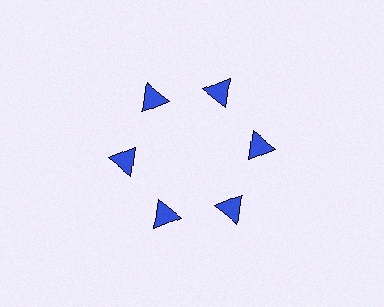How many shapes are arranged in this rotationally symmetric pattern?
There are 6 shapes, arranged in 6 groups of 1.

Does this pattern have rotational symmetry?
Yes, this pattern has 6-fold rotational symmetry. It looks the same after rotating 60 degrees around the center.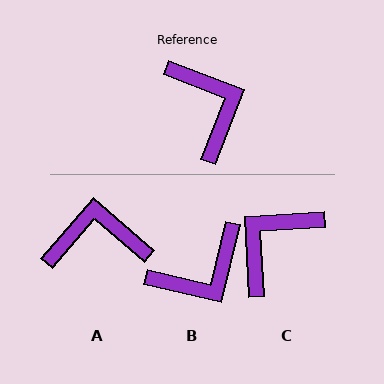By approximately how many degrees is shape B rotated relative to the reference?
Approximately 82 degrees clockwise.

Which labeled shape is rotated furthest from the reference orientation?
C, about 114 degrees away.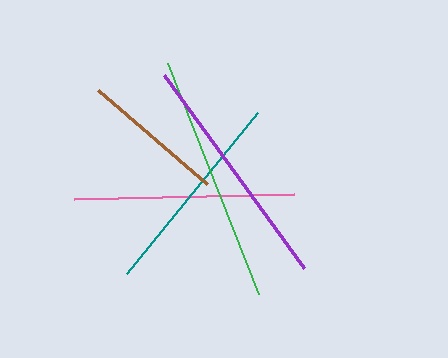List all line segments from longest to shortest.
From longest to shortest: green, purple, pink, teal, brown.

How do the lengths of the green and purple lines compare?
The green and purple lines are approximately the same length.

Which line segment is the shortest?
The brown line is the shortest at approximately 143 pixels.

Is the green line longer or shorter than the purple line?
The green line is longer than the purple line.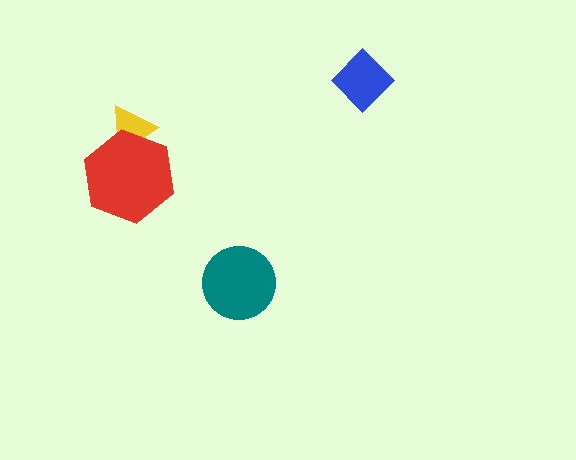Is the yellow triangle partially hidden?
Yes, it is partially covered by another shape.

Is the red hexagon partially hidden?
No, no other shape covers it.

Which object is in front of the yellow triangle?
The red hexagon is in front of the yellow triangle.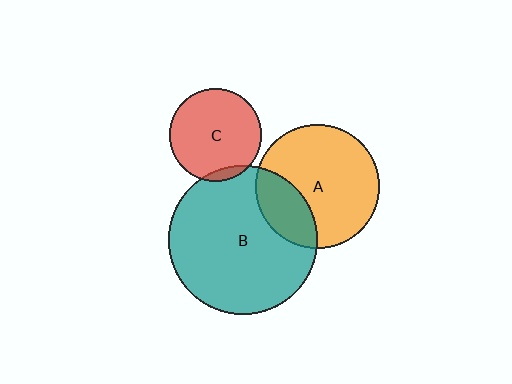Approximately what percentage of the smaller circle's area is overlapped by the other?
Approximately 5%.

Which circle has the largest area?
Circle B (teal).